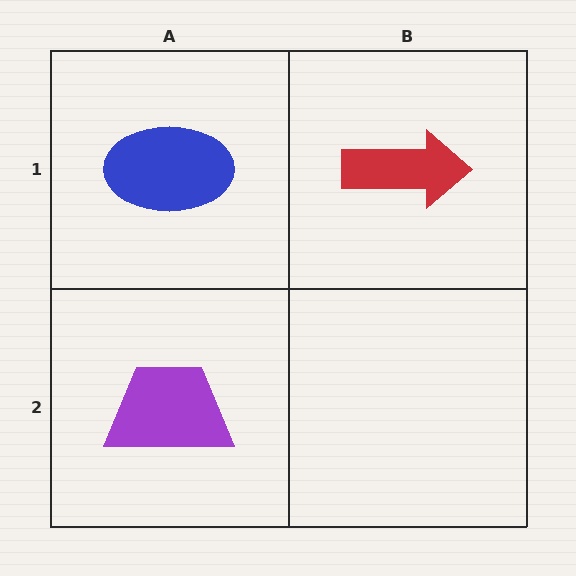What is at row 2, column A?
A purple trapezoid.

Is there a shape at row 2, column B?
No, that cell is empty.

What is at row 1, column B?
A red arrow.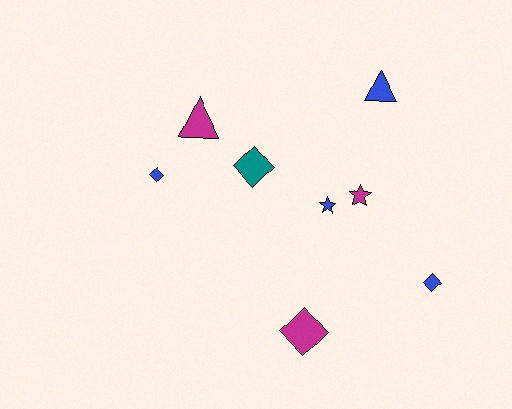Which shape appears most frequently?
Diamond, with 4 objects.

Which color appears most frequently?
Blue, with 4 objects.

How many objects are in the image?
There are 8 objects.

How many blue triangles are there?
There is 1 blue triangle.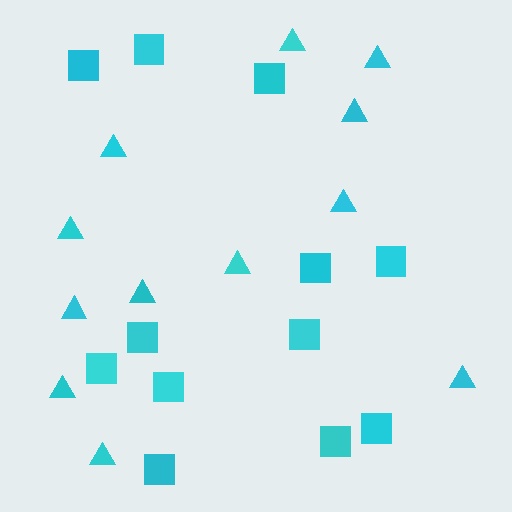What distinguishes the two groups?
There are 2 groups: one group of triangles (12) and one group of squares (12).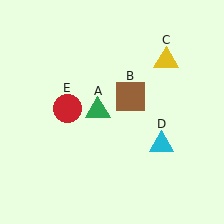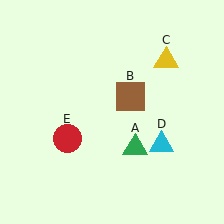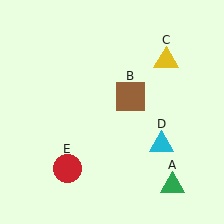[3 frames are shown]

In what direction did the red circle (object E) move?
The red circle (object E) moved down.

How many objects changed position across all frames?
2 objects changed position: green triangle (object A), red circle (object E).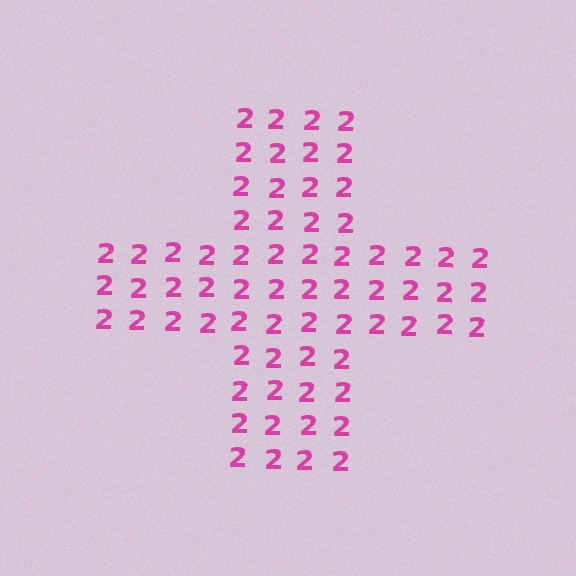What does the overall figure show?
The overall figure shows a cross.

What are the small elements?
The small elements are digit 2's.